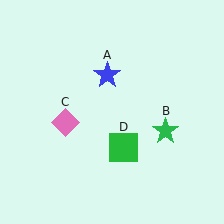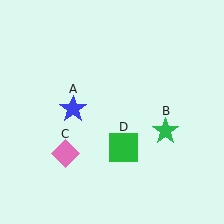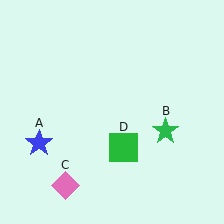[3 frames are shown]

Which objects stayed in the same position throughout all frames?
Green star (object B) and green square (object D) remained stationary.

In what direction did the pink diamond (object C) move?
The pink diamond (object C) moved down.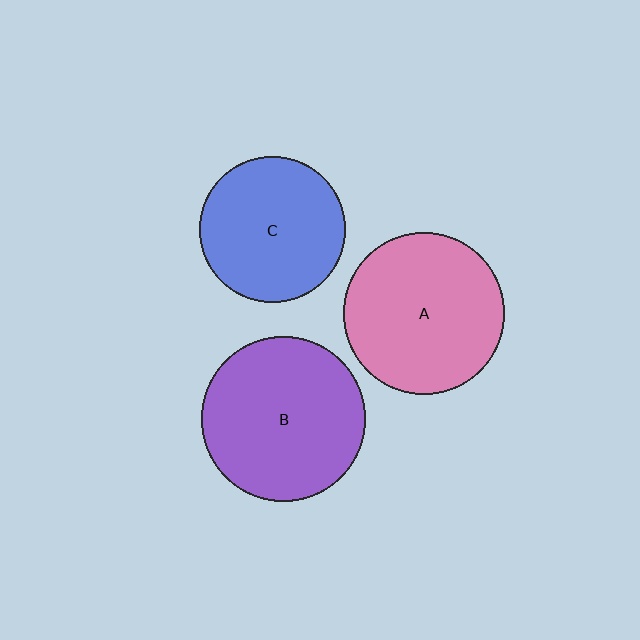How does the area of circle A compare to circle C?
Approximately 1.2 times.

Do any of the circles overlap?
No, none of the circles overlap.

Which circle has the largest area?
Circle B (purple).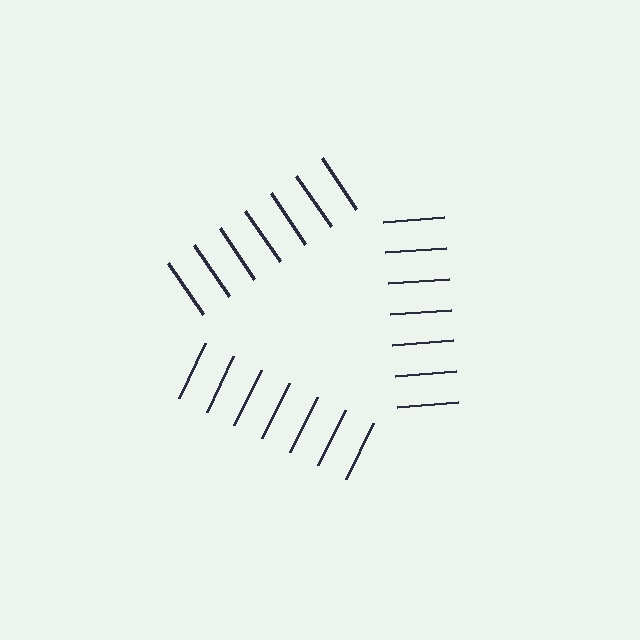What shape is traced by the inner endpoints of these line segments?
An illusory triangle — the line segments terminate on its edges but no continuous stroke is drawn.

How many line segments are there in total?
21 — 7 along each of the 3 edges.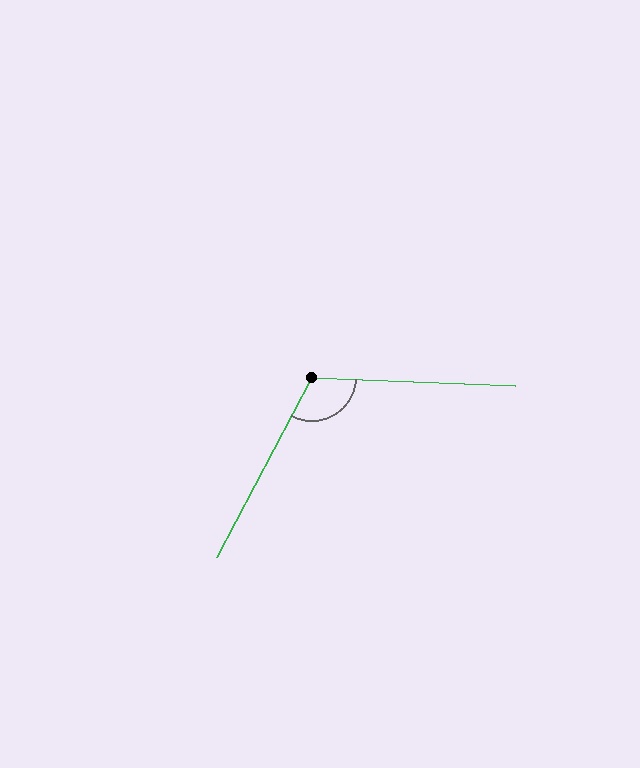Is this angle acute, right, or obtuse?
It is obtuse.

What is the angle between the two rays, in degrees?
Approximately 116 degrees.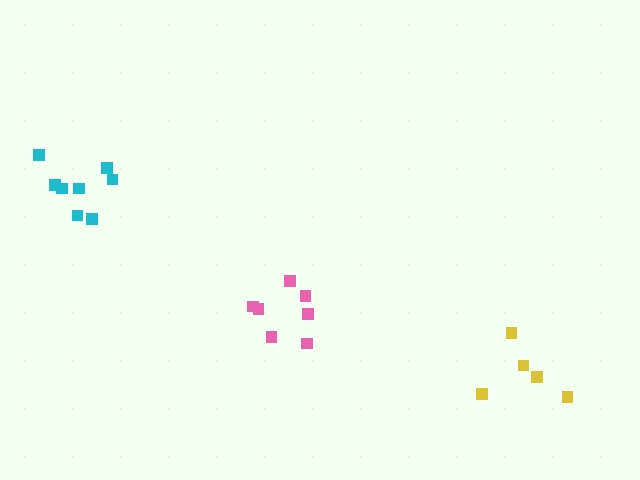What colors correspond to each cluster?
The clusters are colored: pink, cyan, yellow.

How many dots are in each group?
Group 1: 7 dots, Group 2: 8 dots, Group 3: 5 dots (20 total).